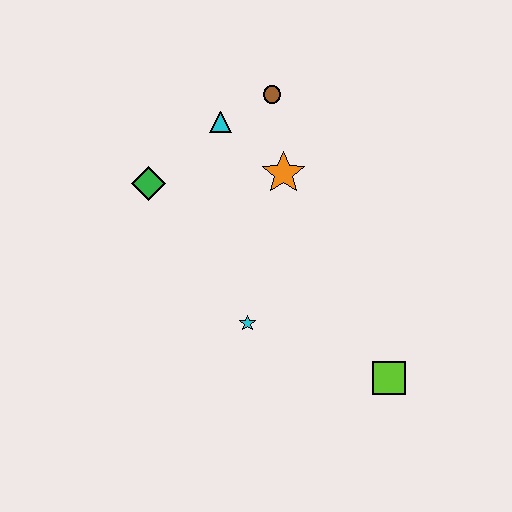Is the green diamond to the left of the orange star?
Yes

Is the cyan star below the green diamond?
Yes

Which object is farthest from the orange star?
The lime square is farthest from the orange star.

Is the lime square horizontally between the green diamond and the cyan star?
No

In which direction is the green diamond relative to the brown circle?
The green diamond is to the left of the brown circle.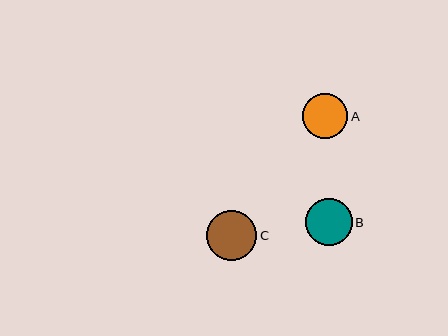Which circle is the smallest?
Circle A is the smallest with a size of approximately 45 pixels.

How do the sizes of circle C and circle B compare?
Circle C and circle B are approximately the same size.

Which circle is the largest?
Circle C is the largest with a size of approximately 50 pixels.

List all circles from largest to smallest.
From largest to smallest: C, B, A.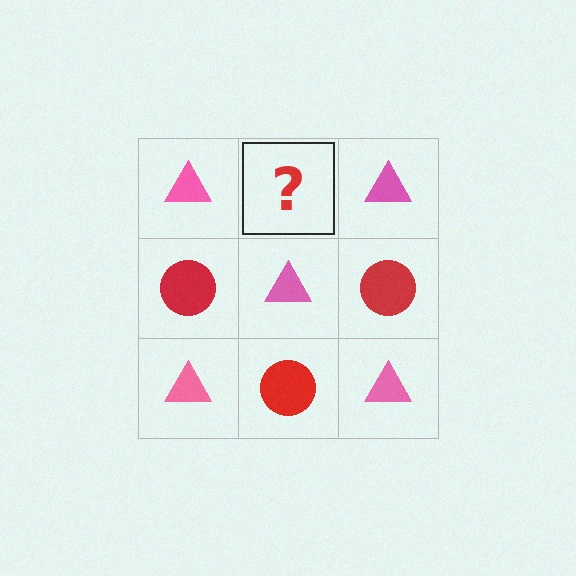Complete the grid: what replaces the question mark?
The question mark should be replaced with a red circle.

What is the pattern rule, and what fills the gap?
The rule is that it alternates pink triangle and red circle in a checkerboard pattern. The gap should be filled with a red circle.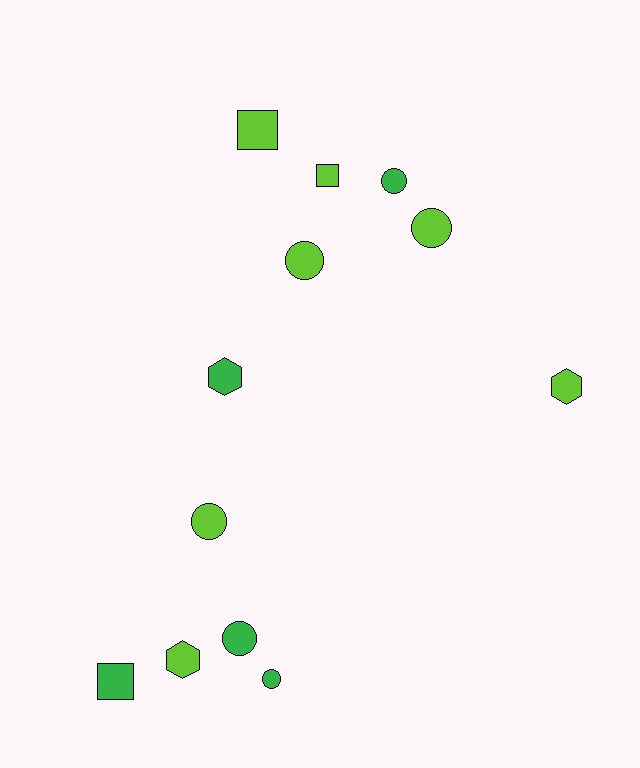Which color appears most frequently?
Lime, with 7 objects.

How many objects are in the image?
There are 12 objects.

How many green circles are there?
There are 3 green circles.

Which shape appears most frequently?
Circle, with 6 objects.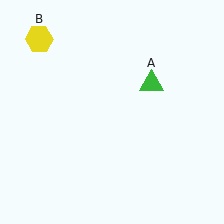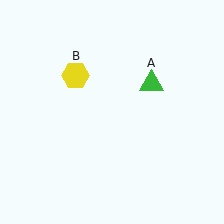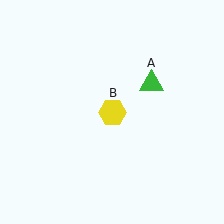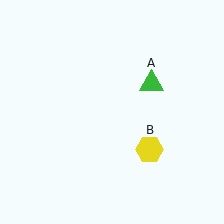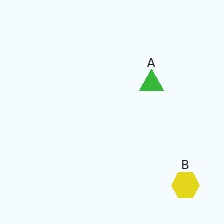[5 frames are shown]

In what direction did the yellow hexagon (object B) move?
The yellow hexagon (object B) moved down and to the right.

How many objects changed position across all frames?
1 object changed position: yellow hexagon (object B).